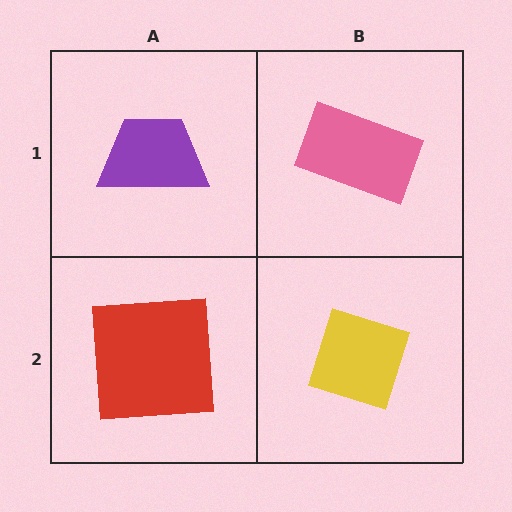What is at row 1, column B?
A pink rectangle.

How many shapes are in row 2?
2 shapes.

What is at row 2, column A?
A red square.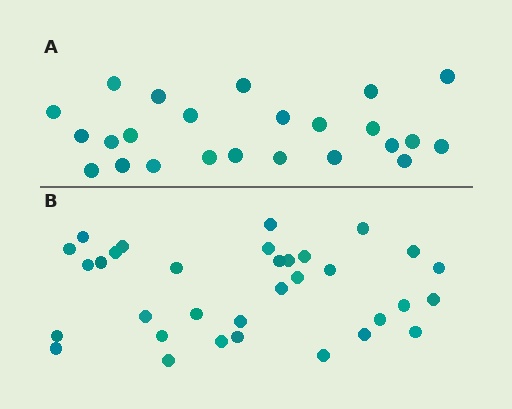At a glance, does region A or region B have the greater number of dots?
Region B (the bottom region) has more dots.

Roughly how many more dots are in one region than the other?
Region B has roughly 8 or so more dots than region A.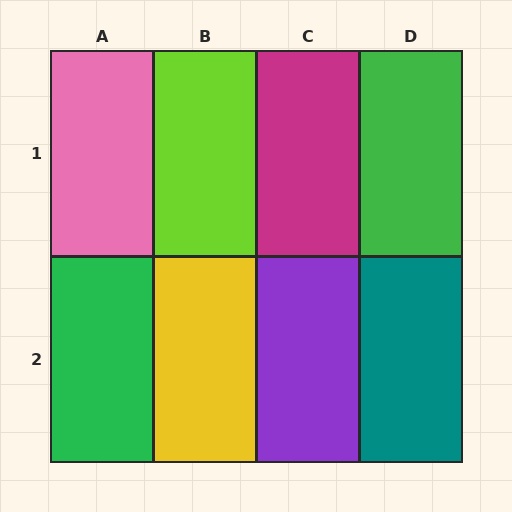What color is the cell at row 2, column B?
Yellow.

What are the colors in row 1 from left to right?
Pink, lime, magenta, green.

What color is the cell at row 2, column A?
Green.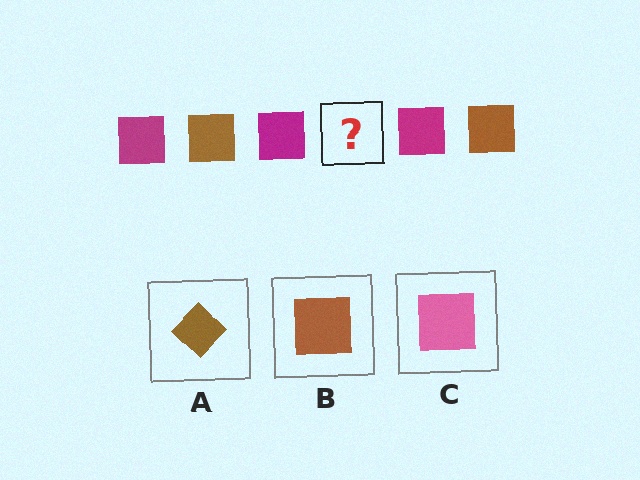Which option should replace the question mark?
Option B.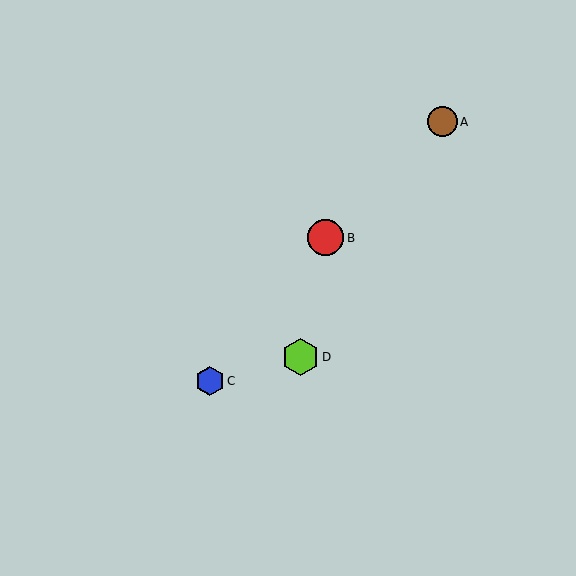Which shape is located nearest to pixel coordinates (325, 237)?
The red circle (labeled B) at (326, 238) is nearest to that location.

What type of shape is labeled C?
Shape C is a blue hexagon.